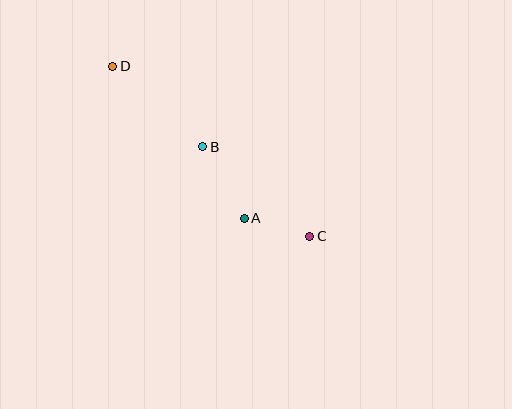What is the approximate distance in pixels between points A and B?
The distance between A and B is approximately 82 pixels.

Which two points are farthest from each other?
Points C and D are farthest from each other.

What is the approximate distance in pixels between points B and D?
The distance between B and D is approximately 121 pixels.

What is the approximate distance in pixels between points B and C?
The distance between B and C is approximately 139 pixels.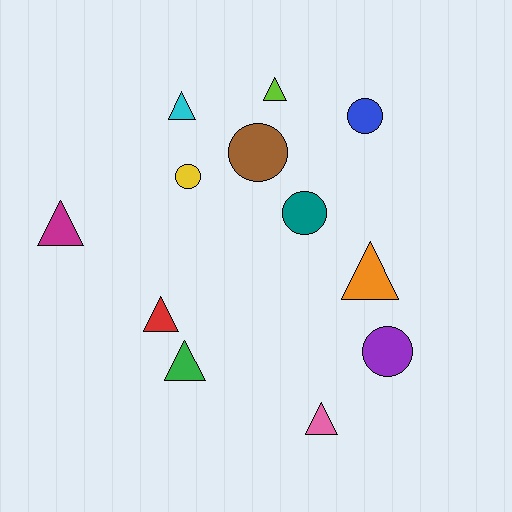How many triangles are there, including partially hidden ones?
There are 7 triangles.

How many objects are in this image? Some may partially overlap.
There are 12 objects.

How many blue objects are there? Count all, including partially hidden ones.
There is 1 blue object.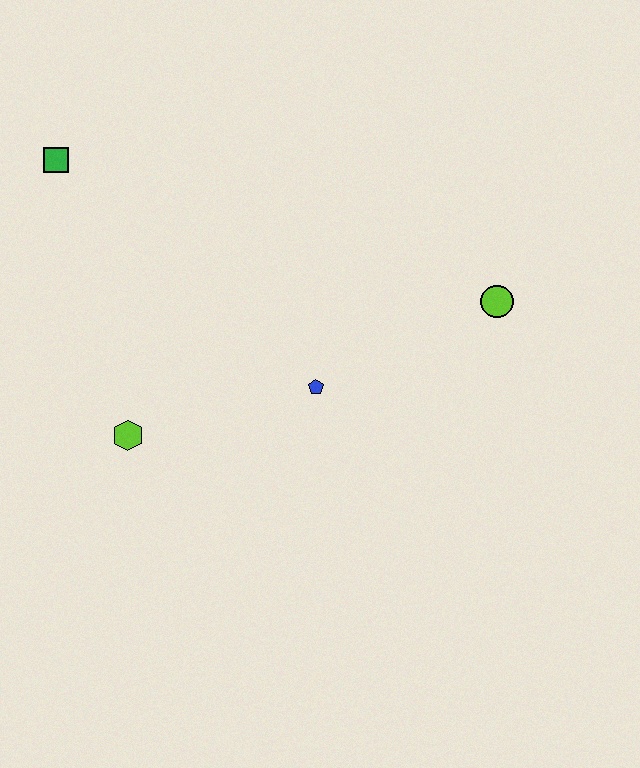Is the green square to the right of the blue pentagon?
No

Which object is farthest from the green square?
The lime circle is farthest from the green square.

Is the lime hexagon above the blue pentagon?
No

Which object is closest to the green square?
The lime hexagon is closest to the green square.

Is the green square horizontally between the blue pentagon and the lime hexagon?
No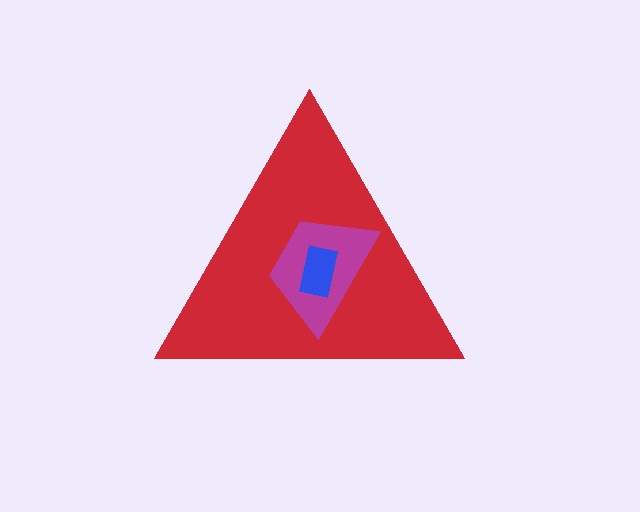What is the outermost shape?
The red triangle.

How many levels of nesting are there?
3.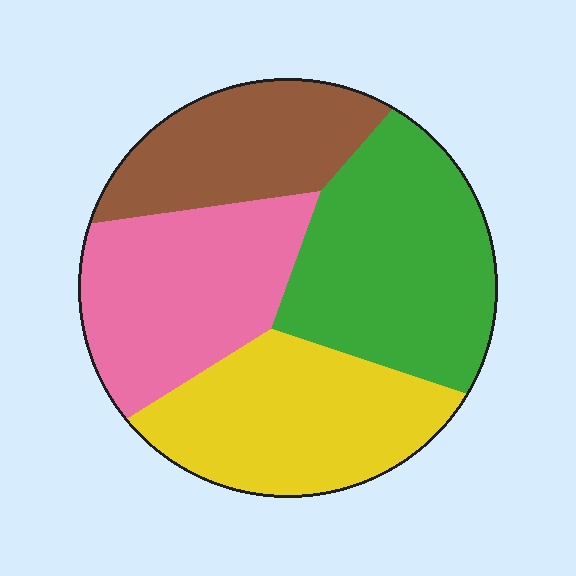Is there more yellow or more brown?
Yellow.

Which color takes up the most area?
Green, at roughly 30%.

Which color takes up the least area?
Brown, at roughly 20%.